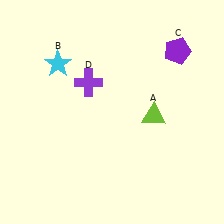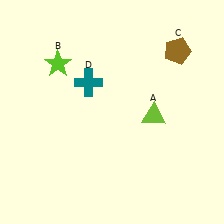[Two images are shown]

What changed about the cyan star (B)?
In Image 1, B is cyan. In Image 2, it changed to lime.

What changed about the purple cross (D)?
In Image 1, D is purple. In Image 2, it changed to teal.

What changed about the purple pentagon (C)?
In Image 1, C is purple. In Image 2, it changed to brown.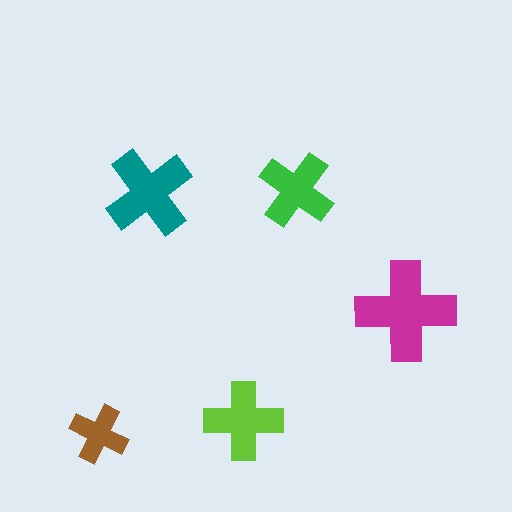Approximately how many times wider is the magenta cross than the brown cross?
About 1.5 times wider.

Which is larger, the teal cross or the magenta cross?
The magenta one.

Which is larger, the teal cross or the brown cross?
The teal one.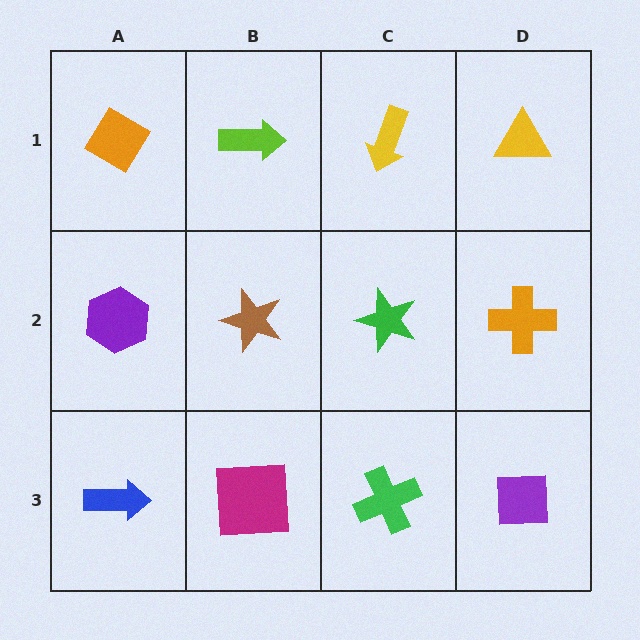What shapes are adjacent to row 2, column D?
A yellow triangle (row 1, column D), a purple square (row 3, column D), a green star (row 2, column C).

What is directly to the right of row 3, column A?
A magenta square.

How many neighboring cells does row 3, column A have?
2.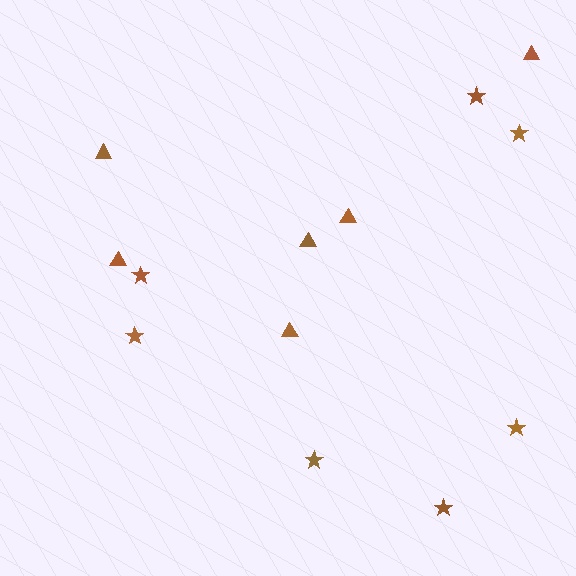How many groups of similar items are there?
There are 2 groups: one group of stars (7) and one group of triangles (6).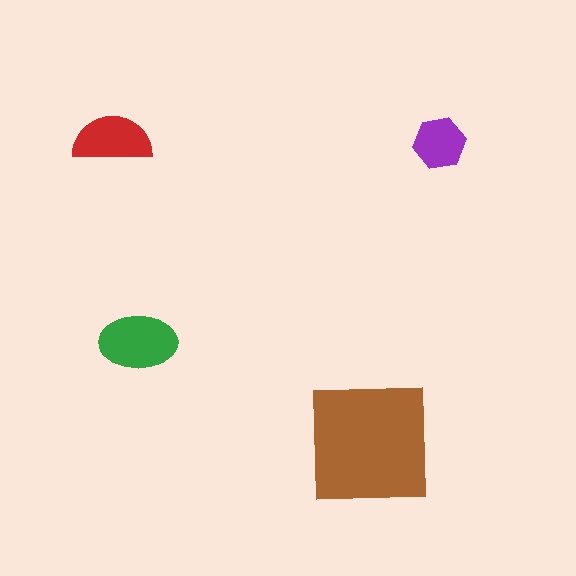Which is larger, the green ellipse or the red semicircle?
The green ellipse.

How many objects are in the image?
There are 4 objects in the image.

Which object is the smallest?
The purple hexagon.